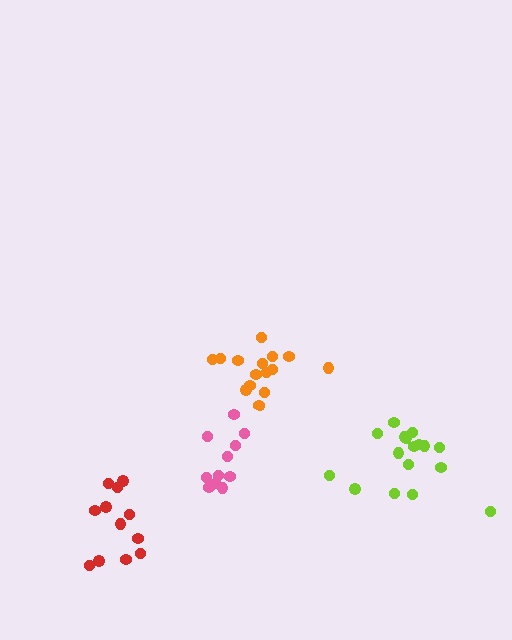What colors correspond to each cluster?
The clusters are colored: pink, lime, orange, red.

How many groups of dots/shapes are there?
There are 4 groups.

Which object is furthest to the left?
The red cluster is leftmost.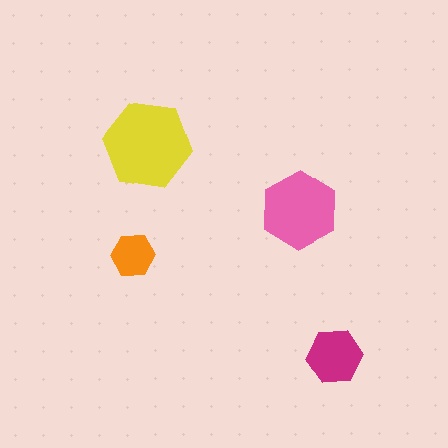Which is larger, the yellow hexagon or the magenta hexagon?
The yellow one.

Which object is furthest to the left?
The orange hexagon is leftmost.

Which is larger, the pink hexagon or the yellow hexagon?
The yellow one.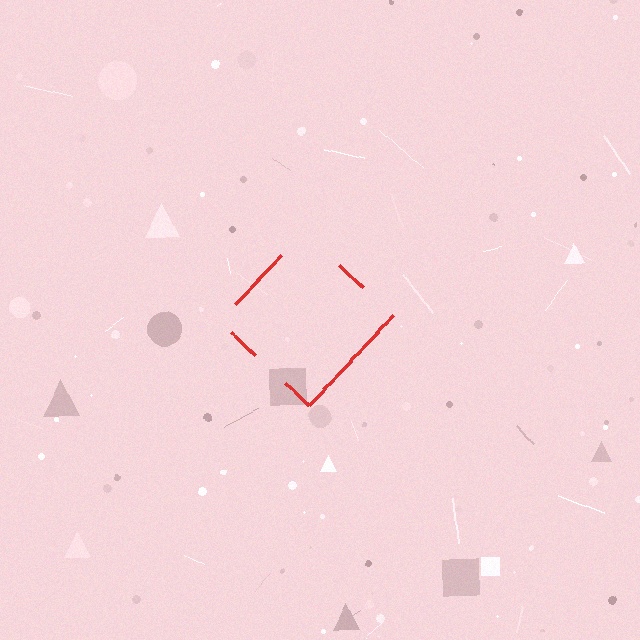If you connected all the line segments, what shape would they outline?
They would outline a diamond.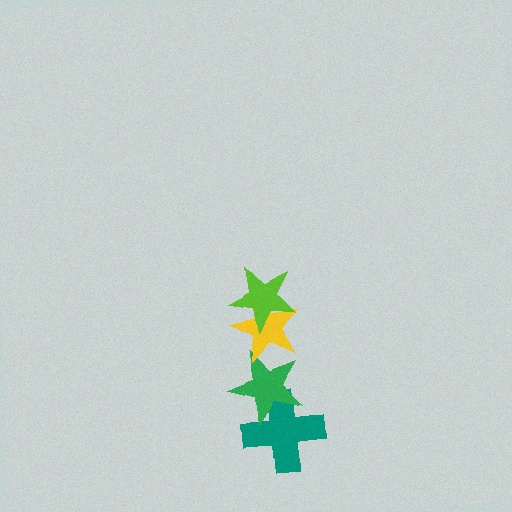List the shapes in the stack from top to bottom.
From top to bottom: the lime star, the yellow star, the green star, the teal cross.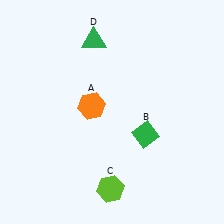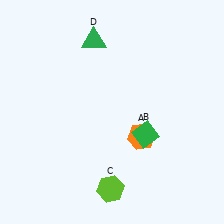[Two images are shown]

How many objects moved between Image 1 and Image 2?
1 object moved between the two images.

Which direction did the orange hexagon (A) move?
The orange hexagon (A) moved right.